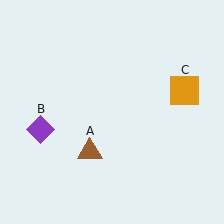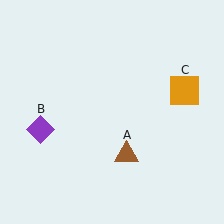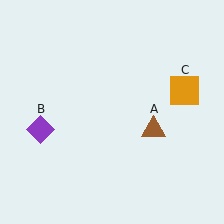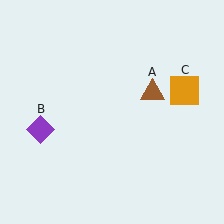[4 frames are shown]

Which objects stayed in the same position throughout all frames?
Purple diamond (object B) and orange square (object C) remained stationary.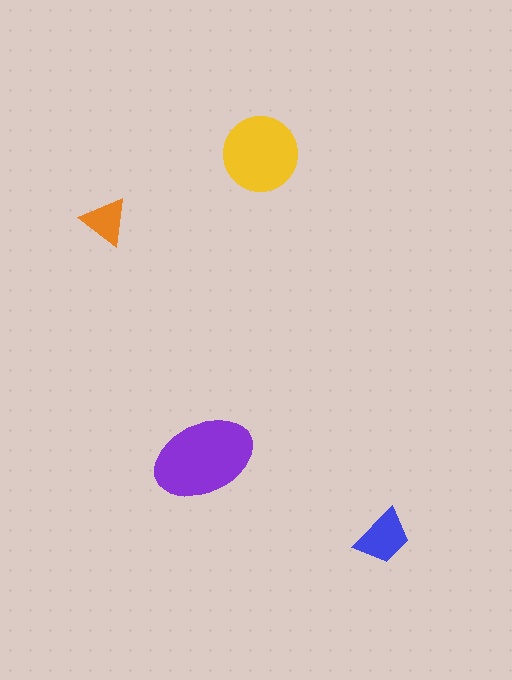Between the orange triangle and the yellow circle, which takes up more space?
The yellow circle.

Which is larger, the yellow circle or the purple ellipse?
The purple ellipse.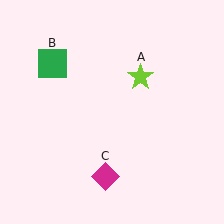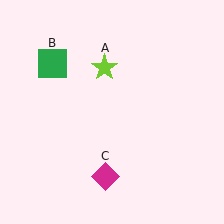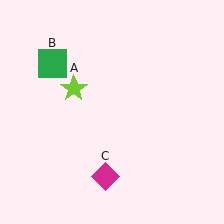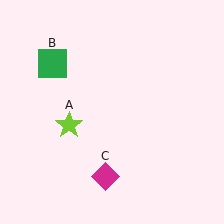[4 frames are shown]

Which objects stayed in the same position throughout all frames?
Green square (object B) and magenta diamond (object C) remained stationary.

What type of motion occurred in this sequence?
The lime star (object A) rotated counterclockwise around the center of the scene.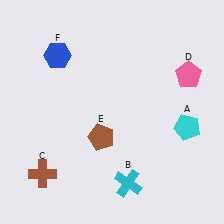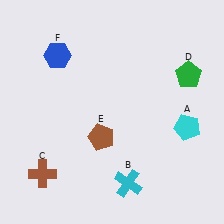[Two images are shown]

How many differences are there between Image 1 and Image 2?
There is 1 difference between the two images.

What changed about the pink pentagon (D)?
In Image 1, D is pink. In Image 2, it changed to green.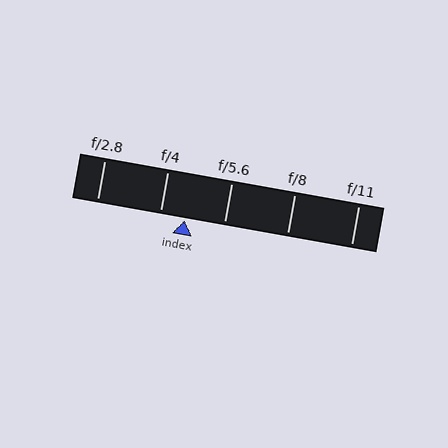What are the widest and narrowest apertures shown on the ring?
The widest aperture shown is f/2.8 and the narrowest is f/11.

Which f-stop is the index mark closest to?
The index mark is closest to f/4.